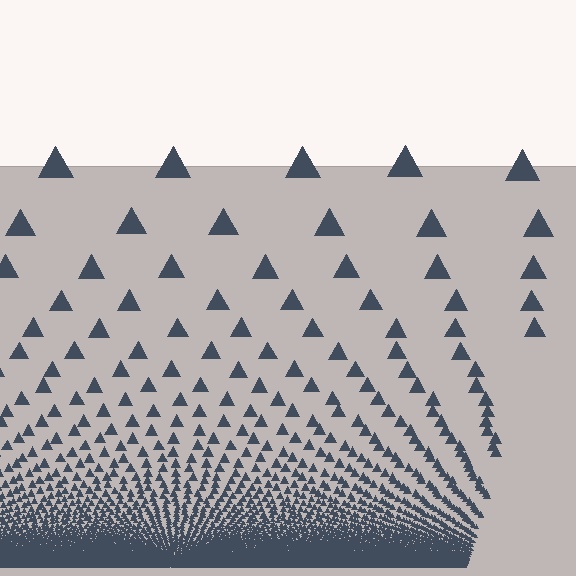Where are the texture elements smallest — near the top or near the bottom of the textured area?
Near the bottom.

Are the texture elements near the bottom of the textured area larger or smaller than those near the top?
Smaller. The gradient is inverted — elements near the bottom are smaller and denser.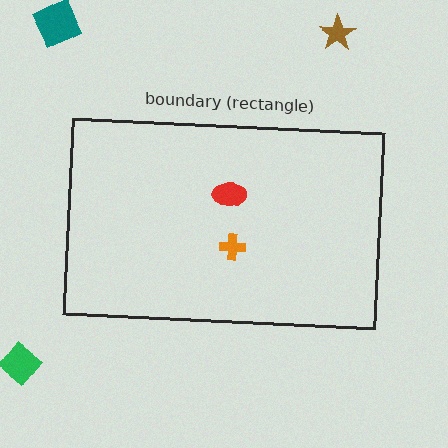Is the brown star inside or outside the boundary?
Outside.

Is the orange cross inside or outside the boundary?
Inside.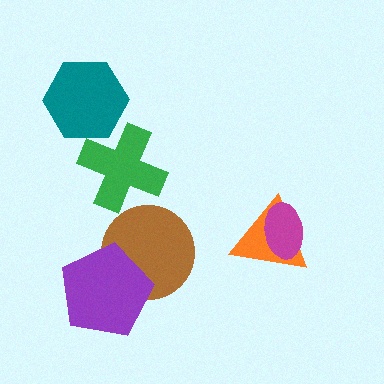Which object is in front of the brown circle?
The purple pentagon is in front of the brown circle.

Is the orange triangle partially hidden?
Yes, it is partially covered by another shape.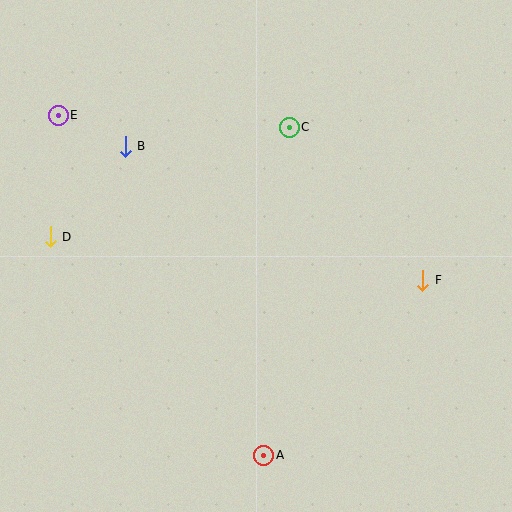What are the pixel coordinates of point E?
Point E is at (58, 115).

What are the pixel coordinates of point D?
Point D is at (50, 237).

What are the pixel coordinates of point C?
Point C is at (289, 127).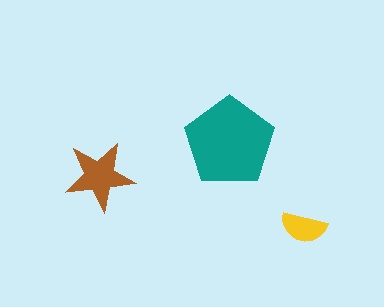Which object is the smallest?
The yellow semicircle.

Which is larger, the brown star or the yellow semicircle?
The brown star.